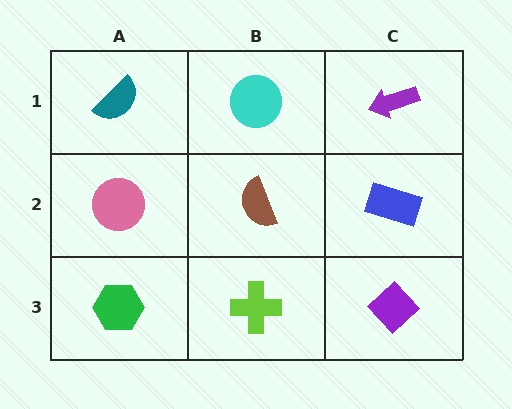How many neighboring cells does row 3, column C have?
2.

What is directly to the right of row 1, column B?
A purple arrow.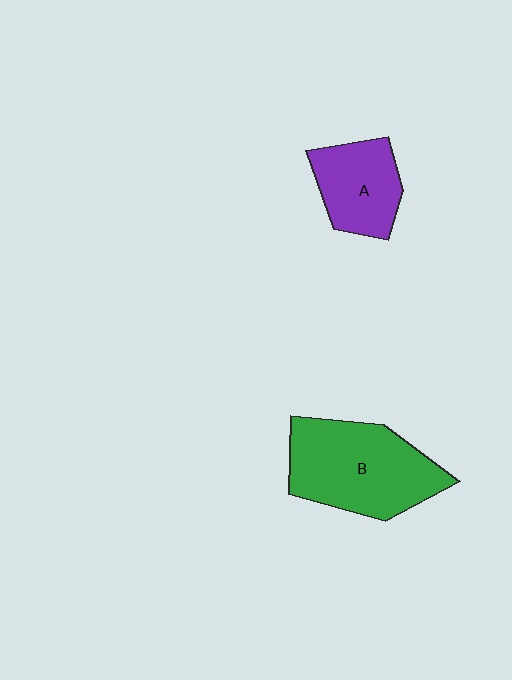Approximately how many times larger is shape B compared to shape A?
Approximately 1.7 times.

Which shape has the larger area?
Shape B (green).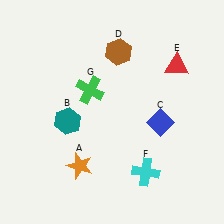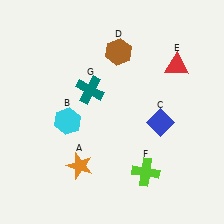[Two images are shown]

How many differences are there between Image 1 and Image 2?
There are 3 differences between the two images.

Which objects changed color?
B changed from teal to cyan. F changed from cyan to lime. G changed from green to teal.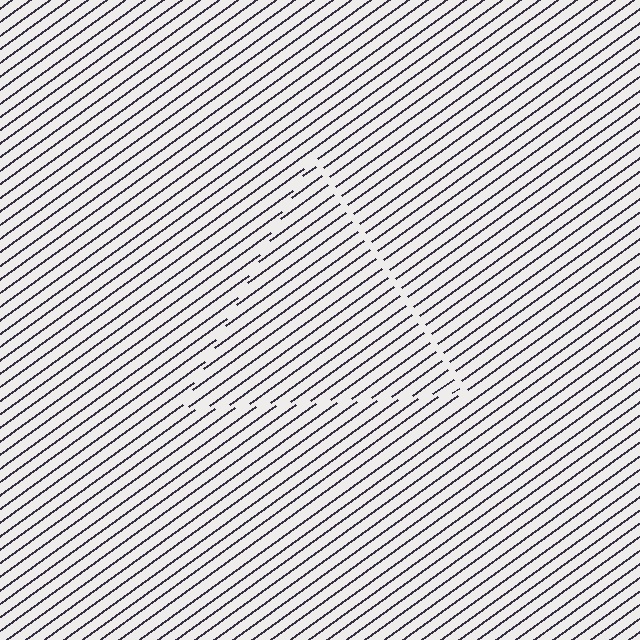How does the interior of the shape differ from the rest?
The interior of the shape contains the same grating, shifted by half a period — the contour is defined by the phase discontinuity where line-ends from the inner and outer gratings abut.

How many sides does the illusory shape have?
3 sides — the line-ends trace a triangle.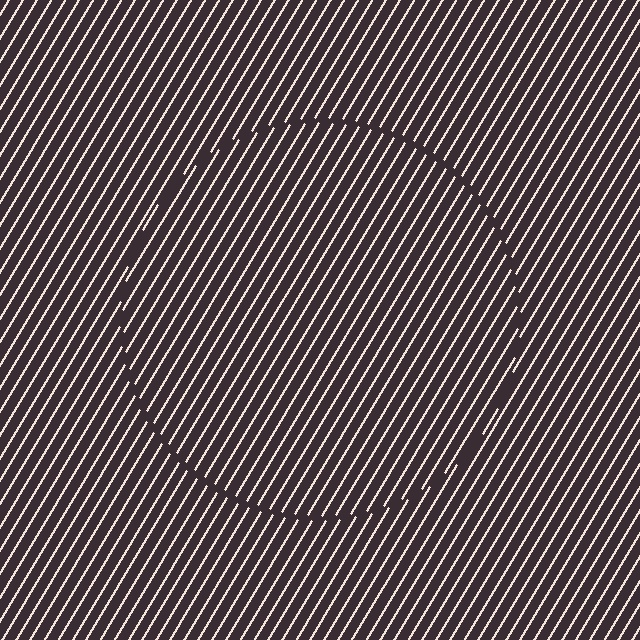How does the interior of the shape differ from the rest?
The interior of the shape contains the same grating, shifted by half a period — the contour is defined by the phase discontinuity where line-ends from the inner and outer gratings abut.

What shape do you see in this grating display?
An illusory circle. The interior of the shape contains the same grating, shifted by half a period — the contour is defined by the phase discontinuity where line-ends from the inner and outer gratings abut.